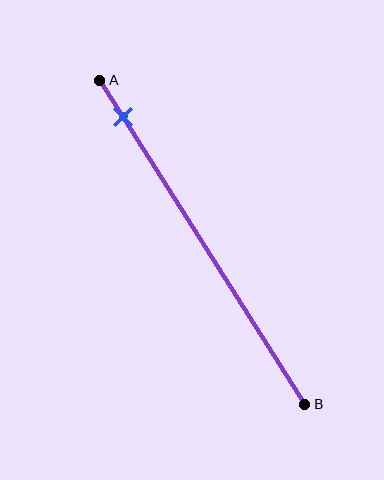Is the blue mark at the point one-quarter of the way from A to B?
No, the mark is at about 10% from A, not at the 25% one-quarter point.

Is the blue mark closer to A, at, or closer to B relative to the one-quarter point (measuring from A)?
The blue mark is closer to point A than the one-quarter point of segment AB.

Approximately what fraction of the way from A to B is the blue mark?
The blue mark is approximately 10% of the way from A to B.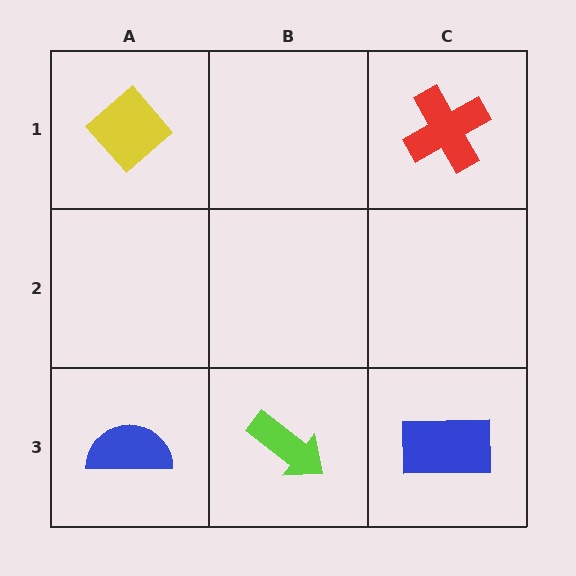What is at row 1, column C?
A red cross.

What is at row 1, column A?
A yellow diamond.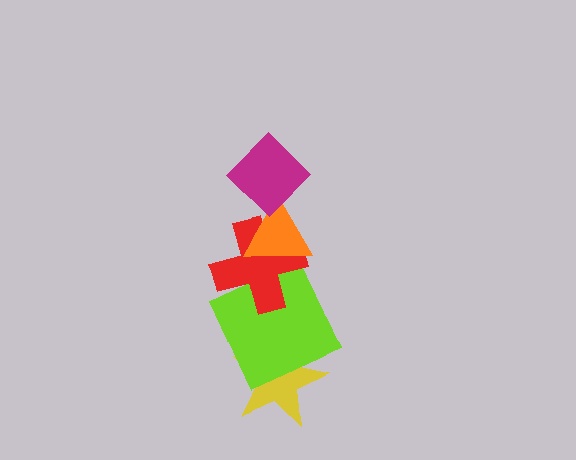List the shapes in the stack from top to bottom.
From top to bottom: the magenta diamond, the orange triangle, the red cross, the lime square, the yellow star.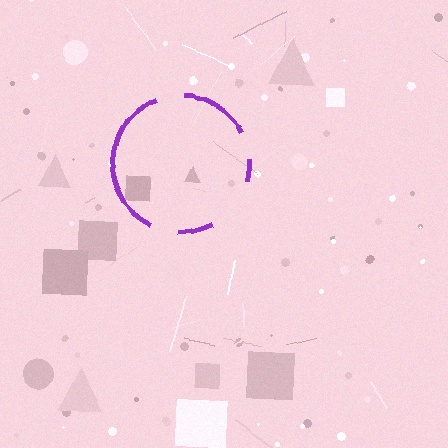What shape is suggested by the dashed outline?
The dashed outline suggests a circle.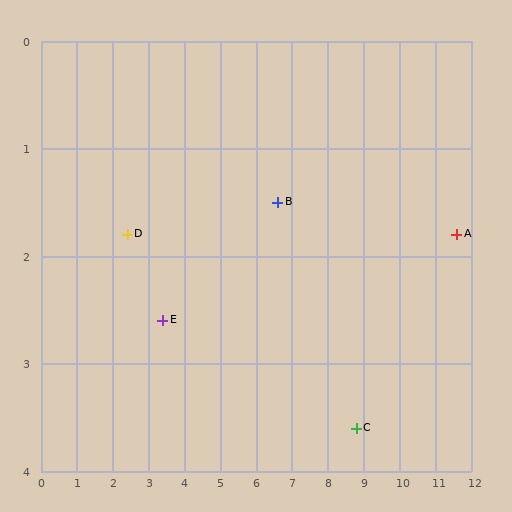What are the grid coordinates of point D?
Point D is at approximately (2.4, 1.8).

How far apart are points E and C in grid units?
Points E and C are about 5.5 grid units apart.